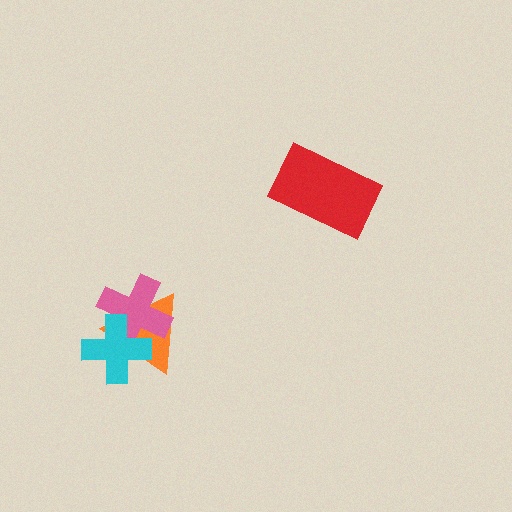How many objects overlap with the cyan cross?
2 objects overlap with the cyan cross.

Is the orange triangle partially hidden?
Yes, it is partially covered by another shape.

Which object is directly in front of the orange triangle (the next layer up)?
The pink cross is directly in front of the orange triangle.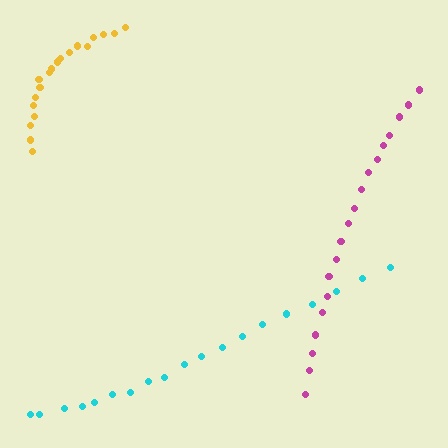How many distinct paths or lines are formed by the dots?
There are 3 distinct paths.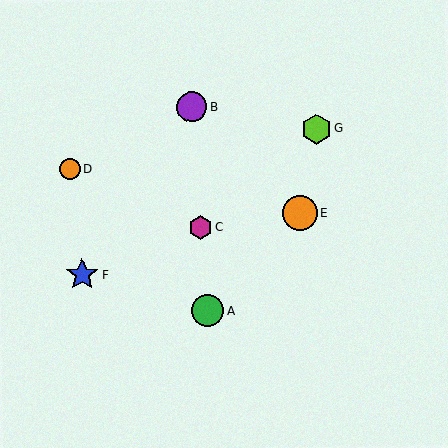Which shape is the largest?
The orange circle (labeled E) is the largest.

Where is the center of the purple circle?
The center of the purple circle is at (192, 107).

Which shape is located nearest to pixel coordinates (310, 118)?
The lime hexagon (labeled G) at (316, 129) is nearest to that location.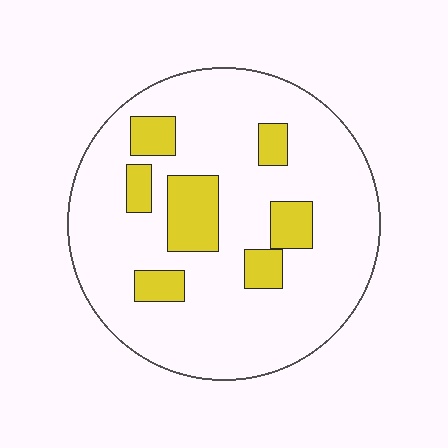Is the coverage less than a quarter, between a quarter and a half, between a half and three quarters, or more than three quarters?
Less than a quarter.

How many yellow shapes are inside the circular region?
7.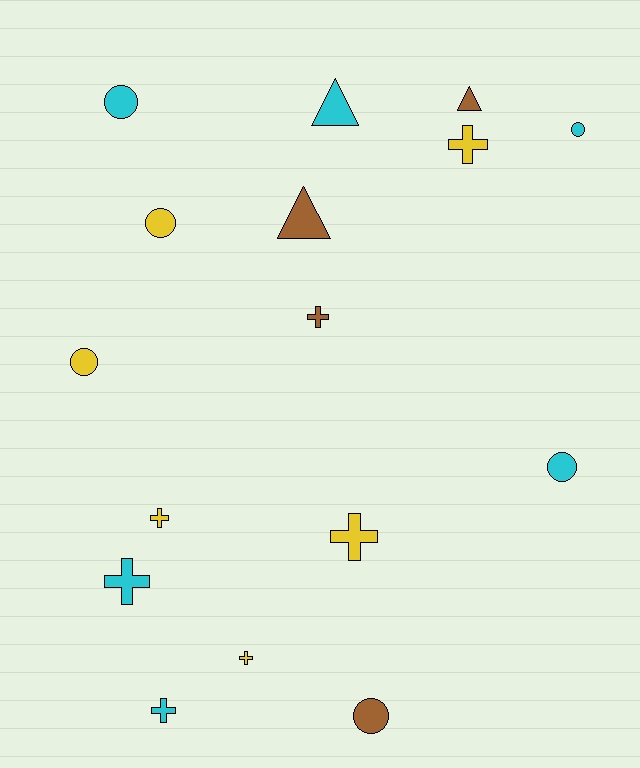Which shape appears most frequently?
Cross, with 7 objects.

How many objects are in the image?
There are 16 objects.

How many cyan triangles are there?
There is 1 cyan triangle.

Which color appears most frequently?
Yellow, with 6 objects.